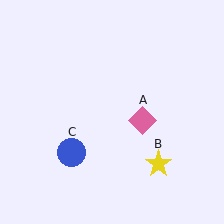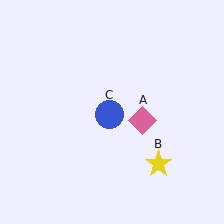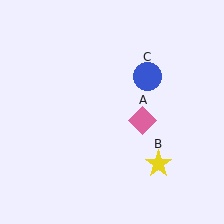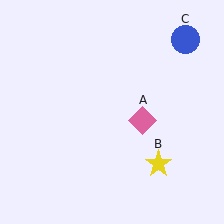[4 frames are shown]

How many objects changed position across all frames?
1 object changed position: blue circle (object C).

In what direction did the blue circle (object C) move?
The blue circle (object C) moved up and to the right.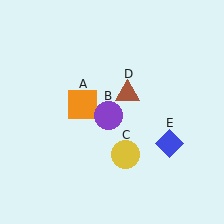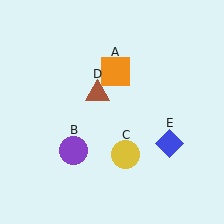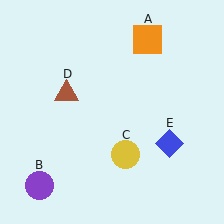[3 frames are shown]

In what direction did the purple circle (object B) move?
The purple circle (object B) moved down and to the left.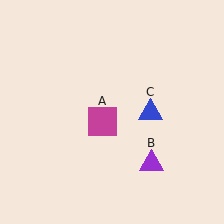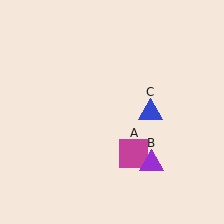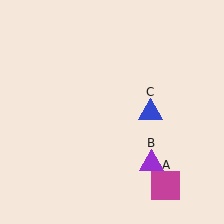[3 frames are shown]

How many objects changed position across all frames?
1 object changed position: magenta square (object A).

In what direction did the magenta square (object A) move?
The magenta square (object A) moved down and to the right.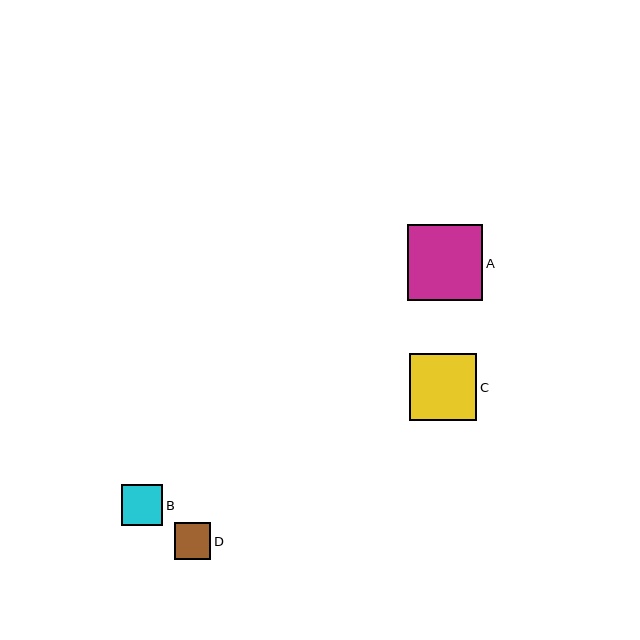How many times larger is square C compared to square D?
Square C is approximately 1.8 times the size of square D.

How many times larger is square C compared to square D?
Square C is approximately 1.8 times the size of square D.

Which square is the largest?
Square A is the largest with a size of approximately 75 pixels.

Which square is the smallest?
Square D is the smallest with a size of approximately 37 pixels.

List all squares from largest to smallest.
From largest to smallest: A, C, B, D.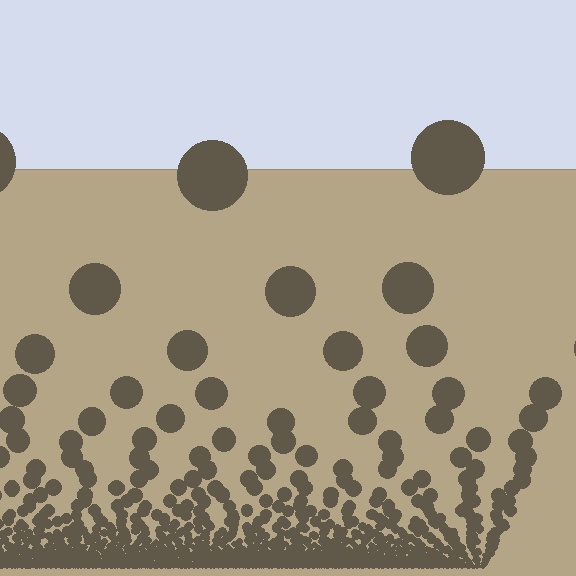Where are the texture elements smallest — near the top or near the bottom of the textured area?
Near the bottom.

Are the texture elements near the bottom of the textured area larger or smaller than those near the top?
Smaller. The gradient is inverted — elements near the bottom are smaller and denser.